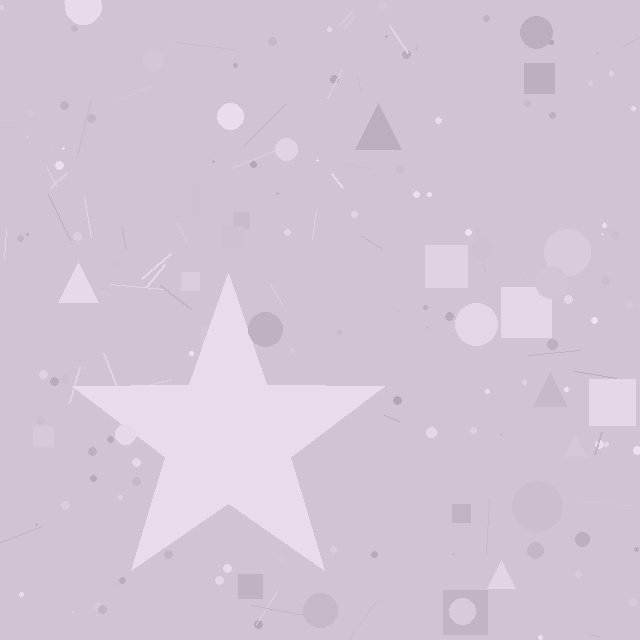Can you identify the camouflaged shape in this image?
The camouflaged shape is a star.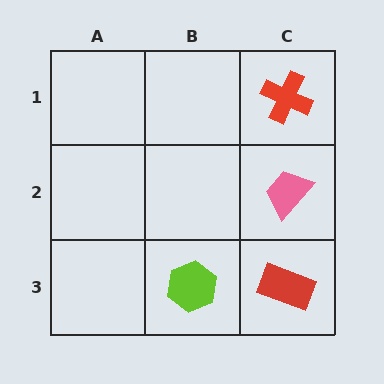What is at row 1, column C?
A red cross.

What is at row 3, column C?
A red rectangle.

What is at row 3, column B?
A lime hexagon.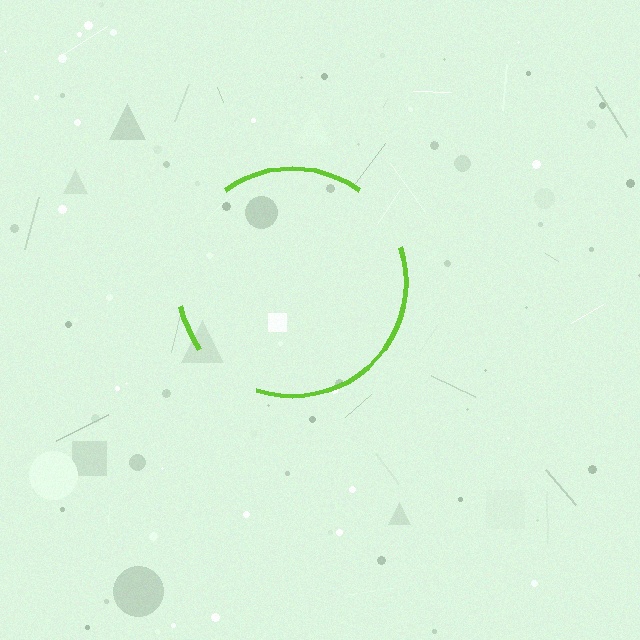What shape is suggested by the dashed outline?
The dashed outline suggests a circle.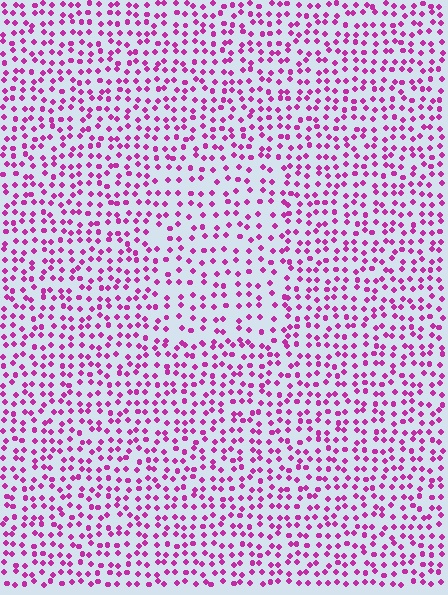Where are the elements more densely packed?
The elements are more densely packed outside the rectangle boundary.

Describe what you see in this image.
The image contains small magenta elements arranged at two different densities. A rectangle-shaped region is visible where the elements are less densely packed than the surrounding area.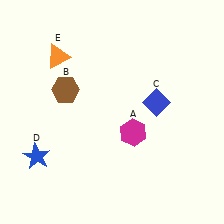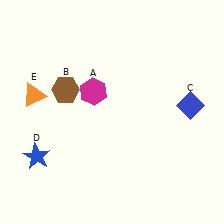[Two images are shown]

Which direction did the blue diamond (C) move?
The blue diamond (C) moved right.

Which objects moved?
The objects that moved are: the magenta hexagon (A), the blue diamond (C), the orange triangle (E).